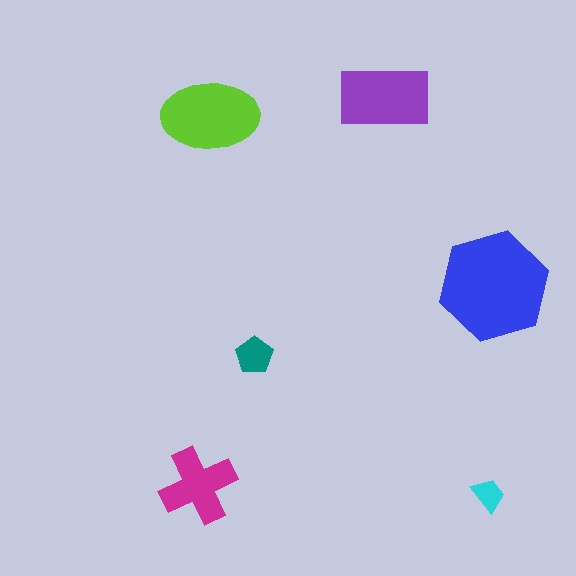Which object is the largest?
The blue hexagon.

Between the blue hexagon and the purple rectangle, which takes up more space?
The blue hexagon.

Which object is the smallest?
The cyan trapezoid.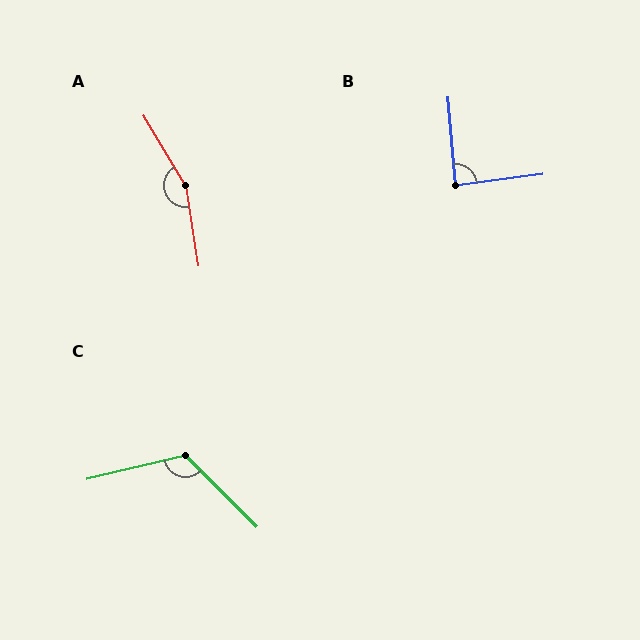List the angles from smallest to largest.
B (88°), C (122°), A (158°).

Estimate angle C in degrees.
Approximately 122 degrees.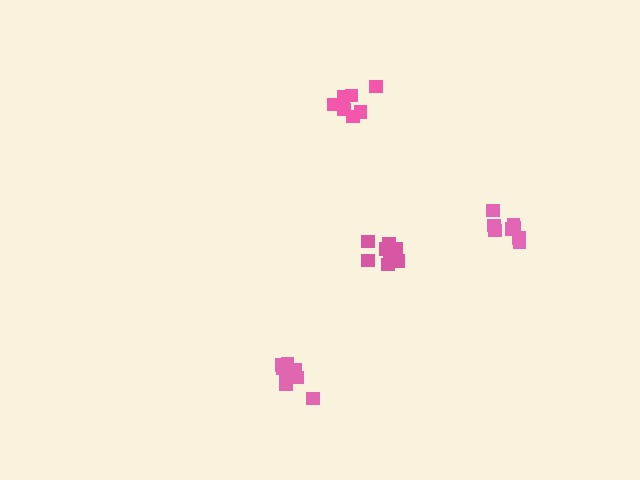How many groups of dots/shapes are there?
There are 4 groups.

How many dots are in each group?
Group 1: 8 dots, Group 2: 8 dots, Group 3: 8 dots, Group 4: 7 dots (31 total).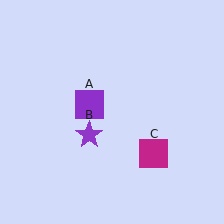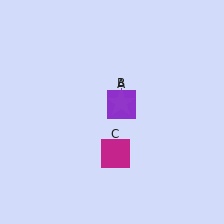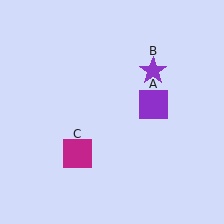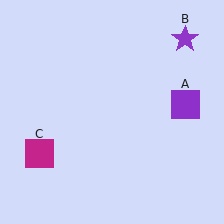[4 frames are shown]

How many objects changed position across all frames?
3 objects changed position: purple square (object A), purple star (object B), magenta square (object C).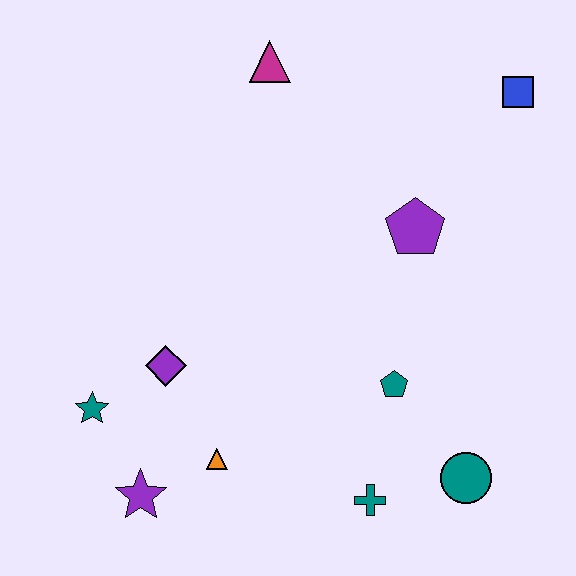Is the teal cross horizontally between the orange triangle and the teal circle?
Yes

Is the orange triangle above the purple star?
Yes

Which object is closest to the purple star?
The orange triangle is closest to the purple star.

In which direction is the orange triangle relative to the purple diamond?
The orange triangle is below the purple diamond.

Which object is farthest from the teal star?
The blue square is farthest from the teal star.